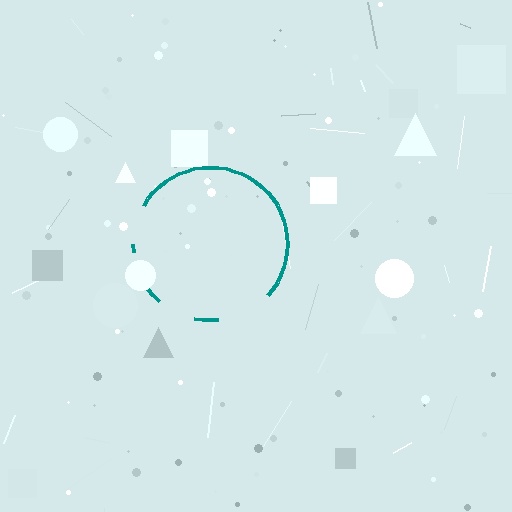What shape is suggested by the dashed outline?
The dashed outline suggests a circle.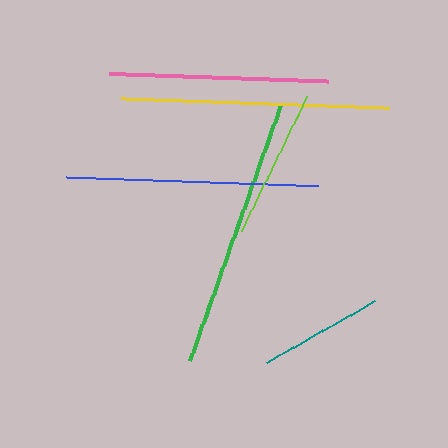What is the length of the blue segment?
The blue segment is approximately 253 pixels long.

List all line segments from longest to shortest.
From longest to shortest: green, yellow, blue, pink, lime, teal.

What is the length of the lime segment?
The lime segment is approximately 151 pixels long.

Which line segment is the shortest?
The teal line is the shortest at approximately 125 pixels.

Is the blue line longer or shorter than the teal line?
The blue line is longer than the teal line.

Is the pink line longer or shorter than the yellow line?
The yellow line is longer than the pink line.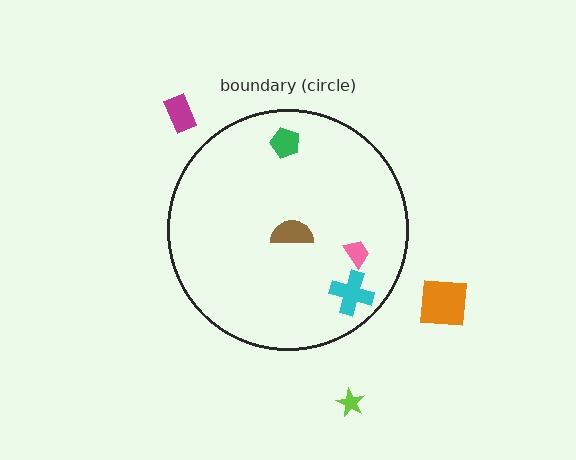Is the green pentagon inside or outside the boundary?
Inside.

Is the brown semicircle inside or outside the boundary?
Inside.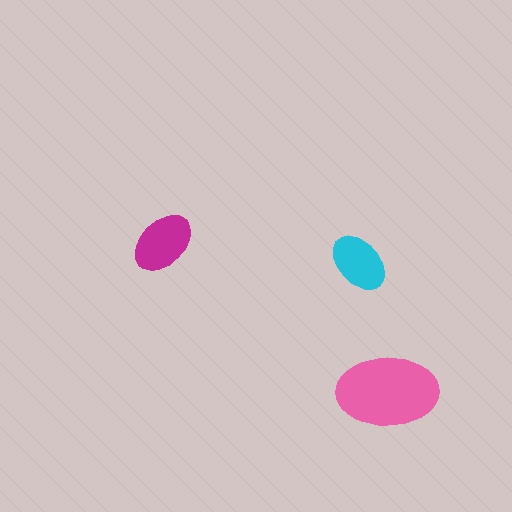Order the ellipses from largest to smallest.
the pink one, the magenta one, the cyan one.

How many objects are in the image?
There are 3 objects in the image.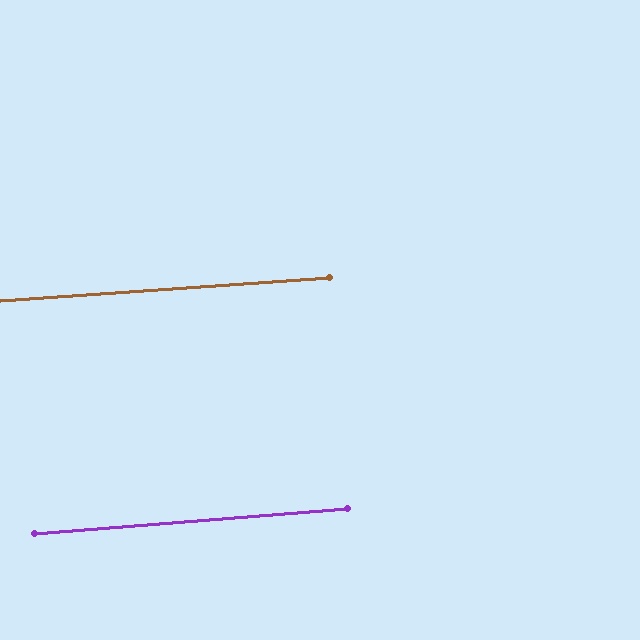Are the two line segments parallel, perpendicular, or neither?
Parallel — their directions differ by only 0.7°.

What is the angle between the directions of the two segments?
Approximately 1 degree.